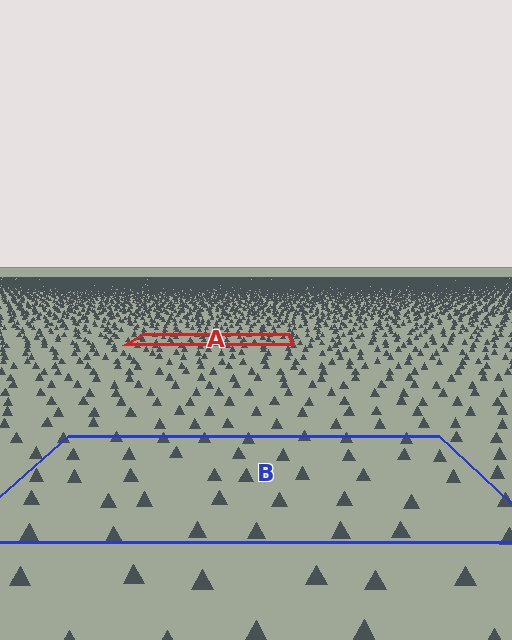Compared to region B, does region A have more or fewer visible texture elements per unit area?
Region A has more texture elements per unit area — they are packed more densely because it is farther away.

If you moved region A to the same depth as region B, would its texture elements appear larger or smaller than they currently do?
They would appear larger. At a closer depth, the same texture elements are projected at a bigger on-screen size.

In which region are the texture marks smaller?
The texture marks are smaller in region A, because it is farther away.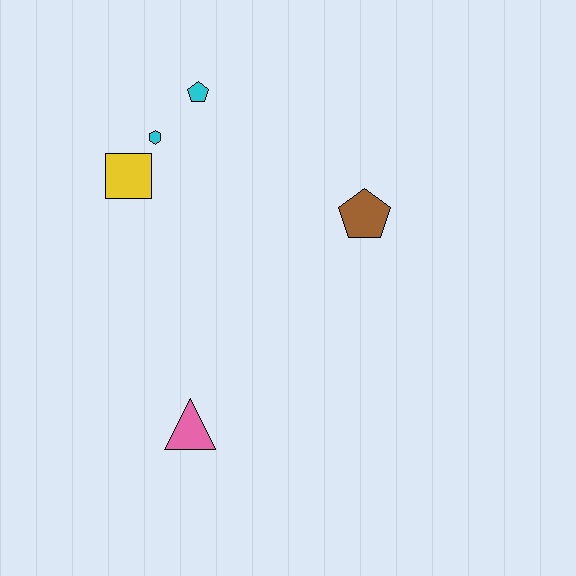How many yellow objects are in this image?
There is 1 yellow object.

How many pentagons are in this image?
There are 2 pentagons.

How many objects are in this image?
There are 5 objects.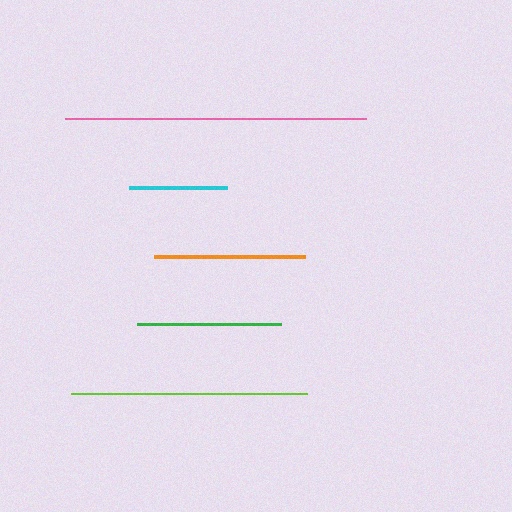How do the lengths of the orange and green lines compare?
The orange and green lines are approximately the same length.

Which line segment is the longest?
The pink line is the longest at approximately 301 pixels.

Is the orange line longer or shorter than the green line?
The orange line is longer than the green line.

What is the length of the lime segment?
The lime segment is approximately 236 pixels long.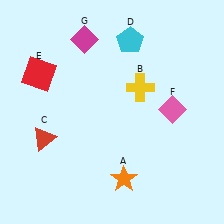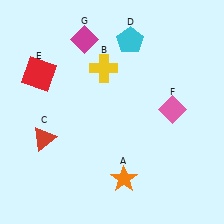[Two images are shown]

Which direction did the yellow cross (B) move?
The yellow cross (B) moved left.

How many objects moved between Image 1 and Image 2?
1 object moved between the two images.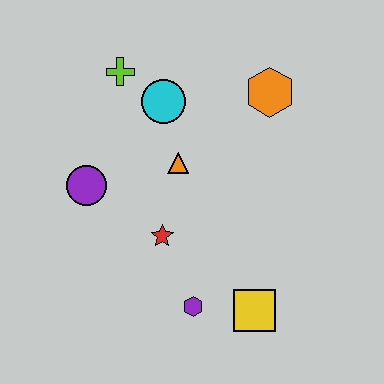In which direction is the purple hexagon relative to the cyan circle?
The purple hexagon is below the cyan circle.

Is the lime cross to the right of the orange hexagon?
No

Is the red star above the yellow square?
Yes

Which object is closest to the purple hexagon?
The yellow square is closest to the purple hexagon.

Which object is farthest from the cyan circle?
The yellow square is farthest from the cyan circle.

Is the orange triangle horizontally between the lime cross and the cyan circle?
No